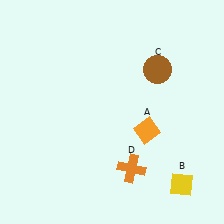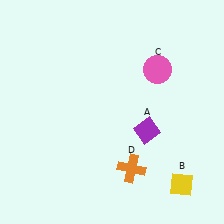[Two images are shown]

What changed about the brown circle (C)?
In Image 1, C is brown. In Image 2, it changed to pink.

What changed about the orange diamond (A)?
In Image 1, A is orange. In Image 2, it changed to purple.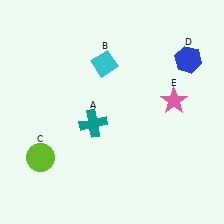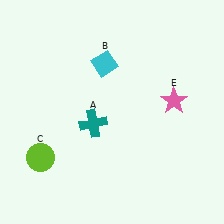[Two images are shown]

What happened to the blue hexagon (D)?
The blue hexagon (D) was removed in Image 2. It was in the top-right area of Image 1.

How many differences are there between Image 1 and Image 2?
There is 1 difference between the two images.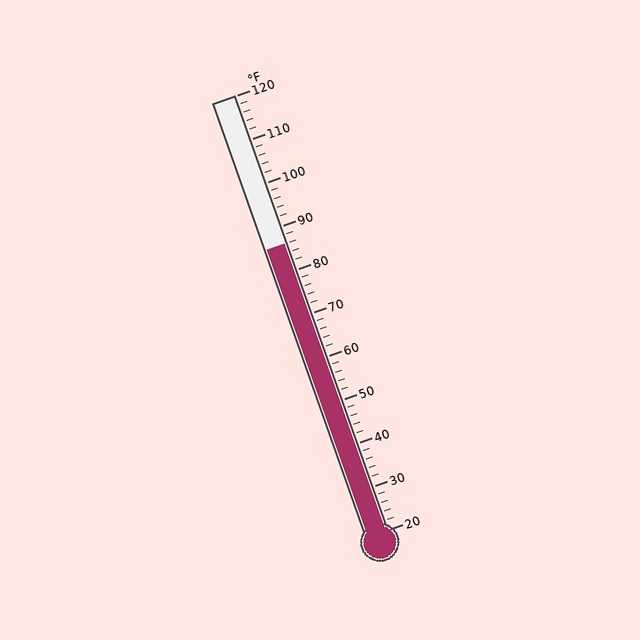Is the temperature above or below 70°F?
The temperature is above 70°F.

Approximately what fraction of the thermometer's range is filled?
The thermometer is filled to approximately 65% of its range.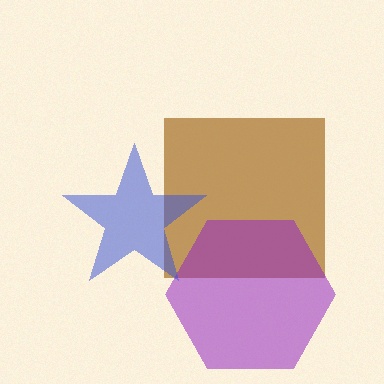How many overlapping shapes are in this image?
There are 3 overlapping shapes in the image.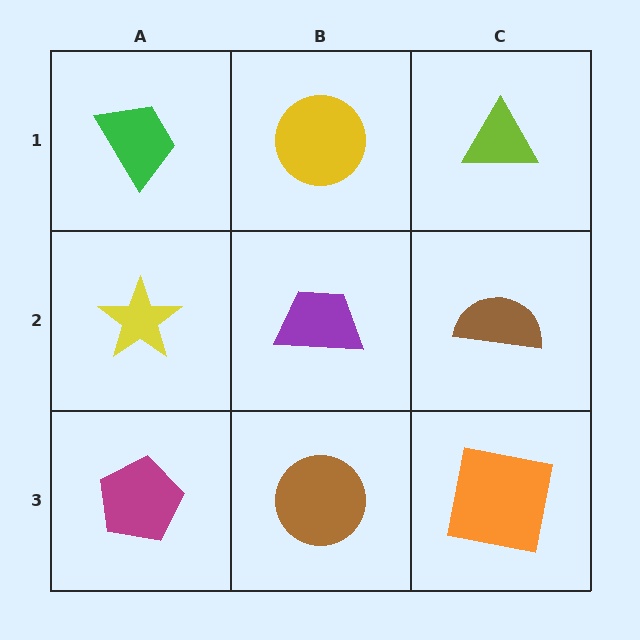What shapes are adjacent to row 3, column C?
A brown semicircle (row 2, column C), a brown circle (row 3, column B).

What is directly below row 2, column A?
A magenta pentagon.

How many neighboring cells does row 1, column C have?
2.